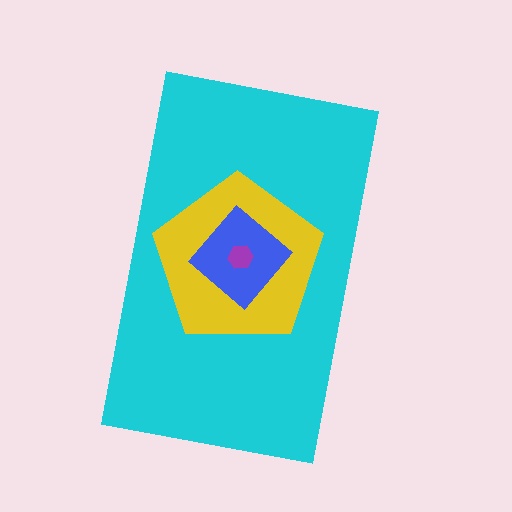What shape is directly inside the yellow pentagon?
The blue diamond.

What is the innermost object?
The purple hexagon.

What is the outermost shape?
The cyan rectangle.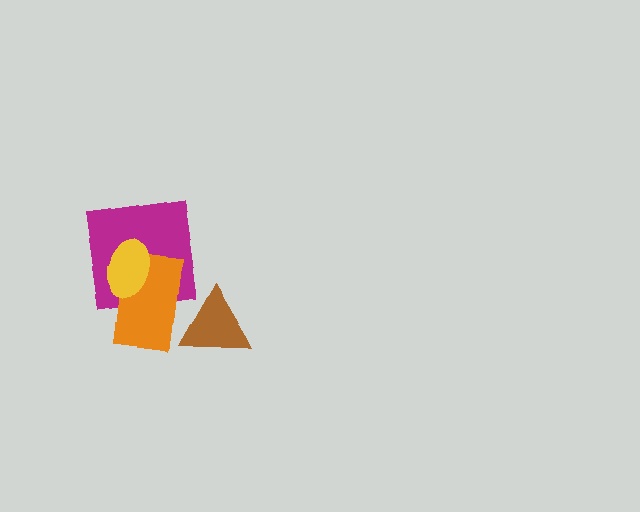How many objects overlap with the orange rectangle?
3 objects overlap with the orange rectangle.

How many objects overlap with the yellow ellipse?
2 objects overlap with the yellow ellipse.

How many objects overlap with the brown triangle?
1 object overlaps with the brown triangle.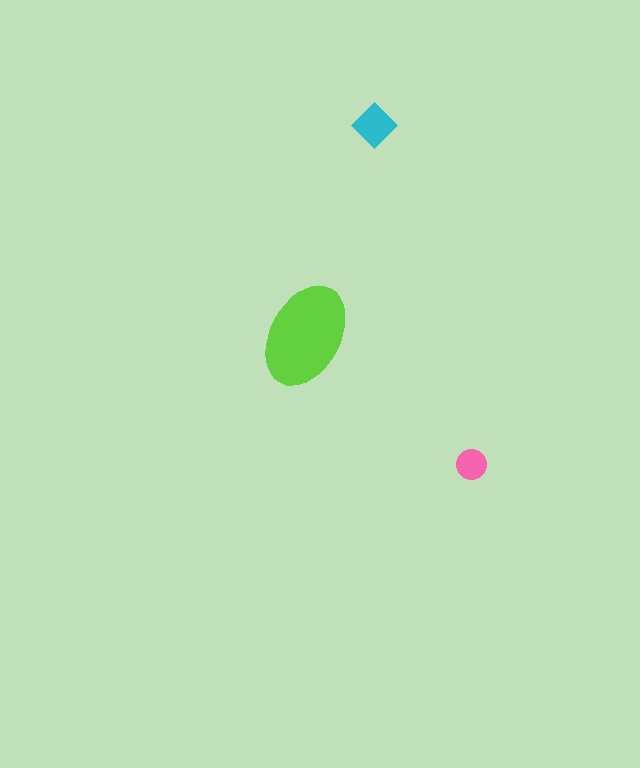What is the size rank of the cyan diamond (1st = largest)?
2nd.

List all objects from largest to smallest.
The lime ellipse, the cyan diamond, the pink circle.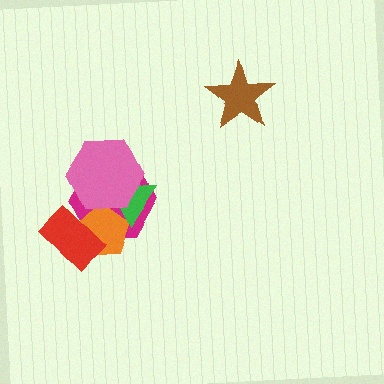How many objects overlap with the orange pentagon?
4 objects overlap with the orange pentagon.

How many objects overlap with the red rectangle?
2 objects overlap with the red rectangle.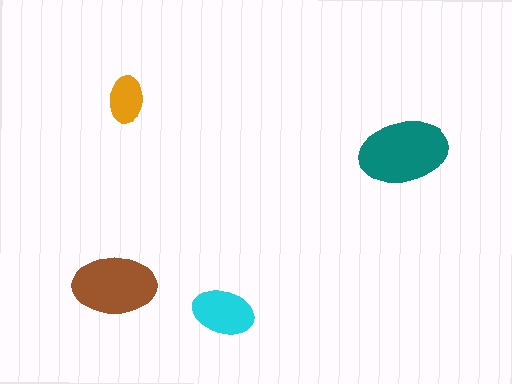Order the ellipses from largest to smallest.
the teal one, the brown one, the cyan one, the orange one.